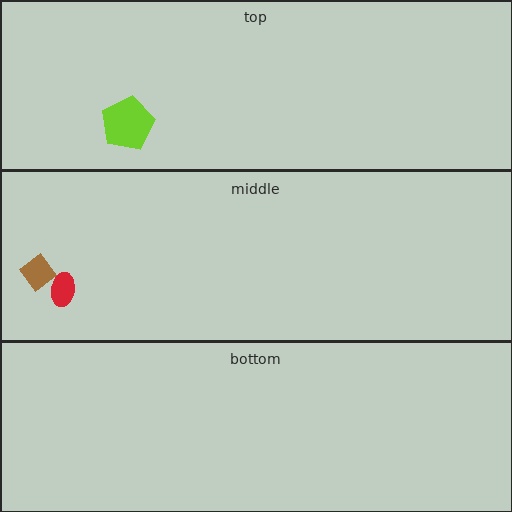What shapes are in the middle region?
The brown diamond, the red ellipse.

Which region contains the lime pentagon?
The top region.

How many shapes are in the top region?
1.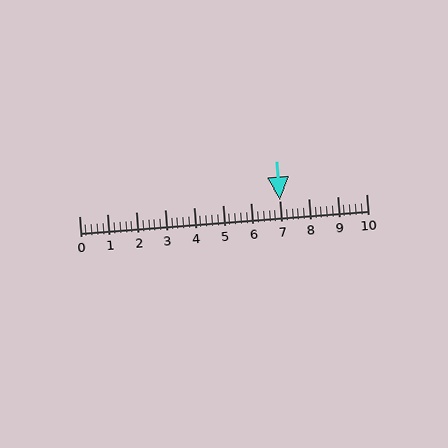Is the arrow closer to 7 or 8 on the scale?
The arrow is closer to 7.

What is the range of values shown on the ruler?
The ruler shows values from 0 to 10.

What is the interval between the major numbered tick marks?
The major tick marks are spaced 1 units apart.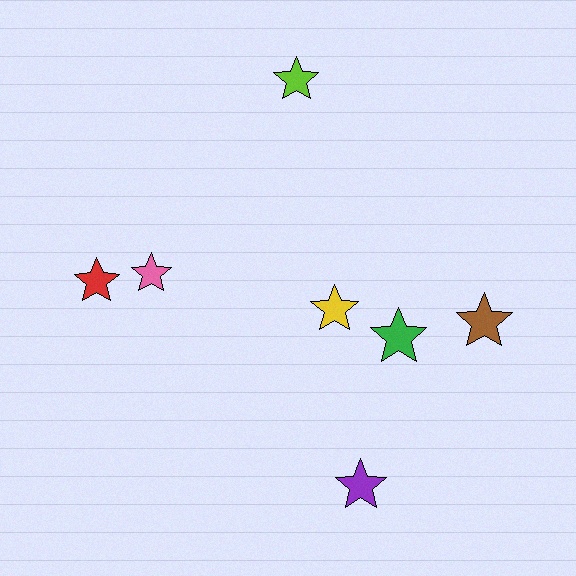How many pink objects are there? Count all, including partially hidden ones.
There is 1 pink object.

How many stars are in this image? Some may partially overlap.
There are 7 stars.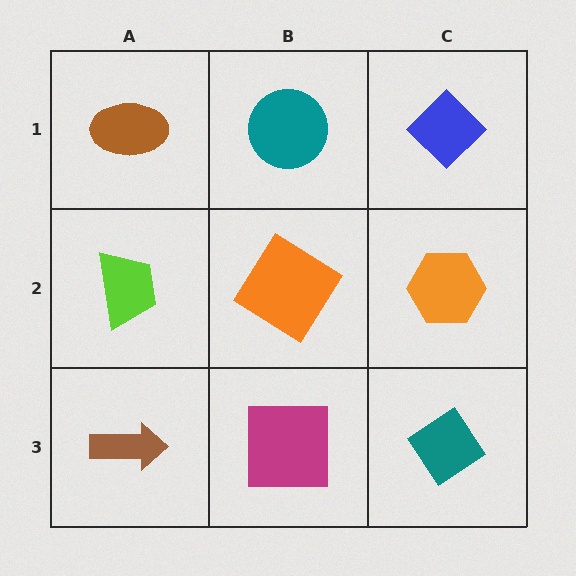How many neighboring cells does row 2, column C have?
3.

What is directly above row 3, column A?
A lime trapezoid.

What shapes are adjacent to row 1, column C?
An orange hexagon (row 2, column C), a teal circle (row 1, column B).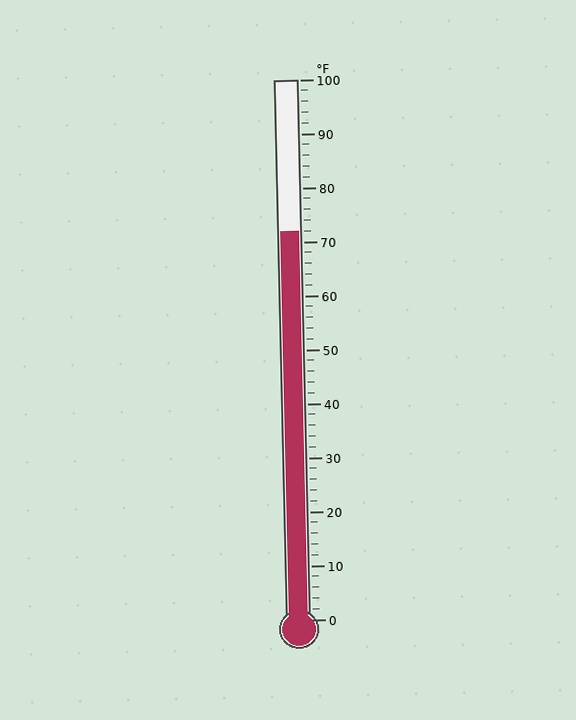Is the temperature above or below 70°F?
The temperature is above 70°F.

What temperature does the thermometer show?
The thermometer shows approximately 72°F.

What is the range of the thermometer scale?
The thermometer scale ranges from 0°F to 100°F.